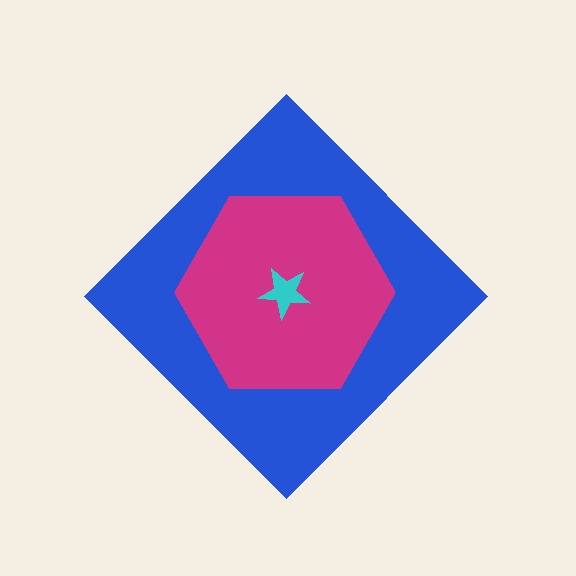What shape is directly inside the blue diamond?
The magenta hexagon.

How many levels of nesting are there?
3.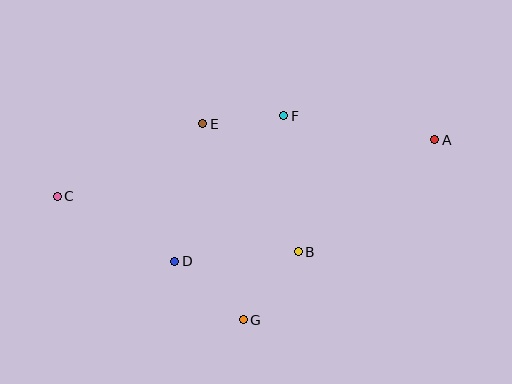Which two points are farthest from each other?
Points A and C are farthest from each other.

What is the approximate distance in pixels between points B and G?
The distance between B and G is approximately 88 pixels.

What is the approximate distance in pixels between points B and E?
The distance between B and E is approximately 160 pixels.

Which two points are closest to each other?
Points E and F are closest to each other.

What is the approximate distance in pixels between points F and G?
The distance between F and G is approximately 208 pixels.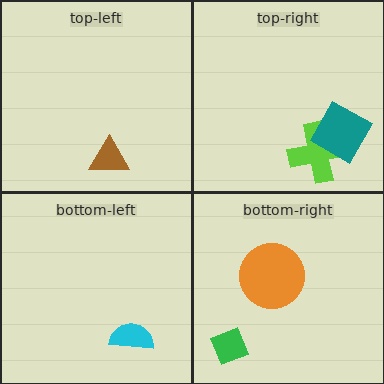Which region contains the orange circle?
The bottom-right region.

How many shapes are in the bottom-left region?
1.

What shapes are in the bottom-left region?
The cyan semicircle.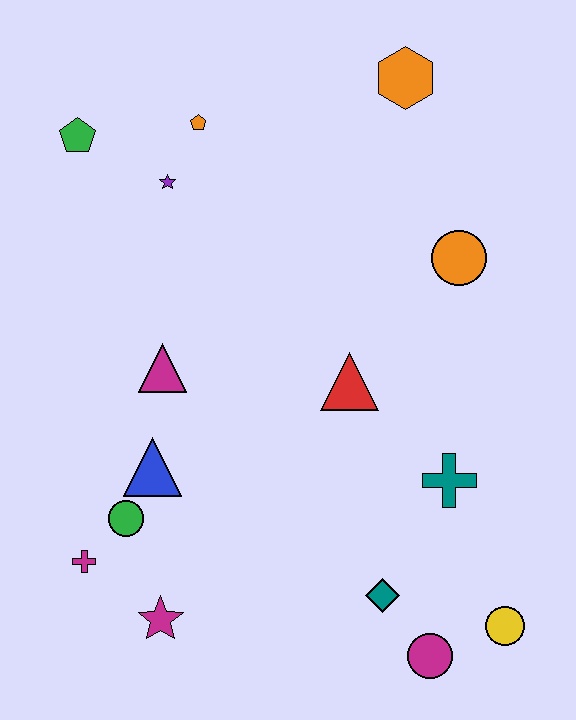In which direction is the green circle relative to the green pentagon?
The green circle is below the green pentagon.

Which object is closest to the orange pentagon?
The purple star is closest to the orange pentagon.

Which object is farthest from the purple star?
The yellow circle is farthest from the purple star.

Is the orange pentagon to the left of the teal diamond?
Yes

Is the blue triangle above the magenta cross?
Yes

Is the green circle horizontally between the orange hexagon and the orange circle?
No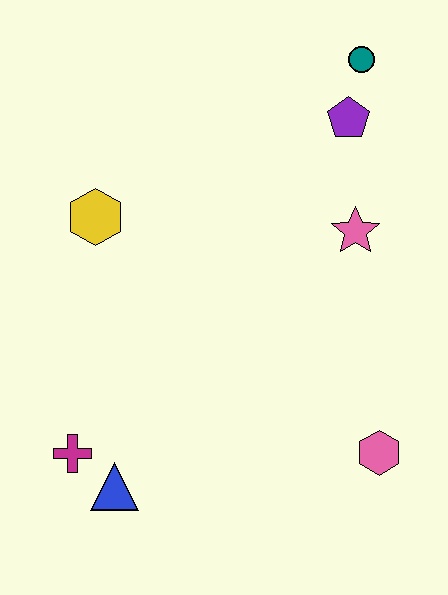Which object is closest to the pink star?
The purple pentagon is closest to the pink star.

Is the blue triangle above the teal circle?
No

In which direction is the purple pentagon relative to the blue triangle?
The purple pentagon is above the blue triangle.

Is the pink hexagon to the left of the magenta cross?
No